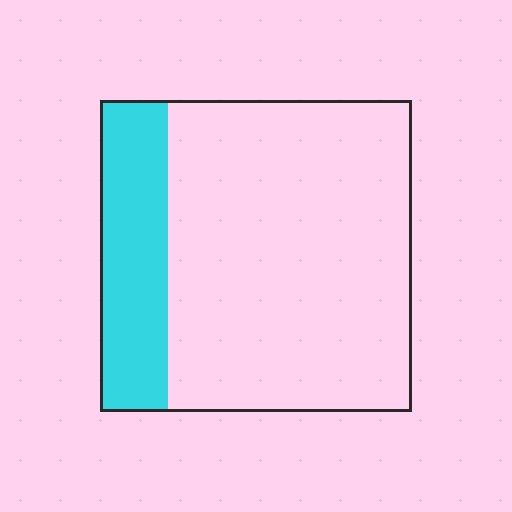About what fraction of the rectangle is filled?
About one fifth (1/5).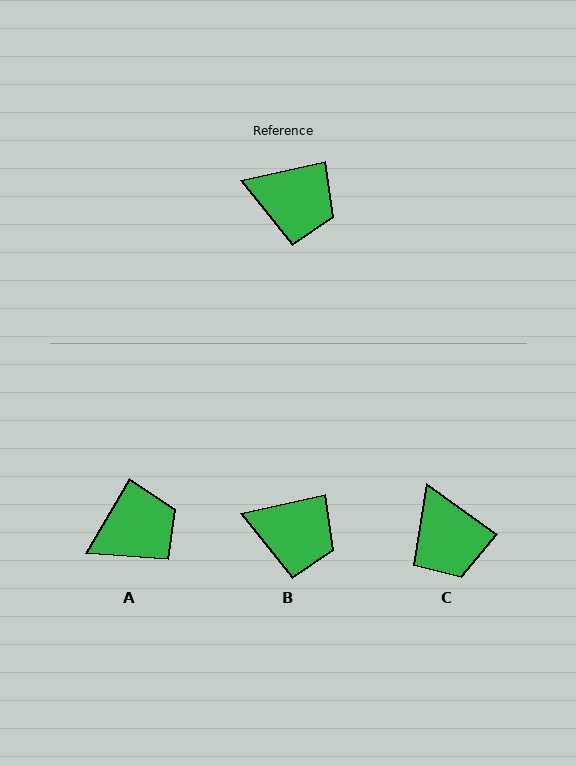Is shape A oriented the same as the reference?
No, it is off by about 48 degrees.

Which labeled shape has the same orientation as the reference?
B.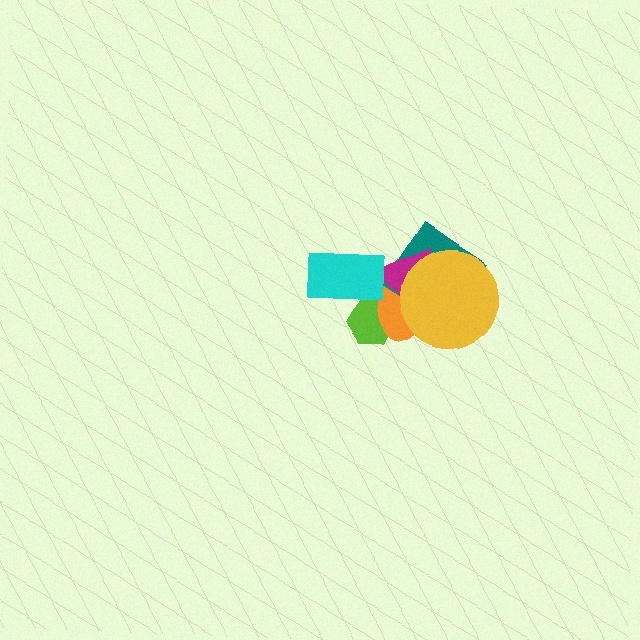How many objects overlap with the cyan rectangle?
3 objects overlap with the cyan rectangle.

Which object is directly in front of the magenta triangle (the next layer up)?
The yellow circle is directly in front of the magenta triangle.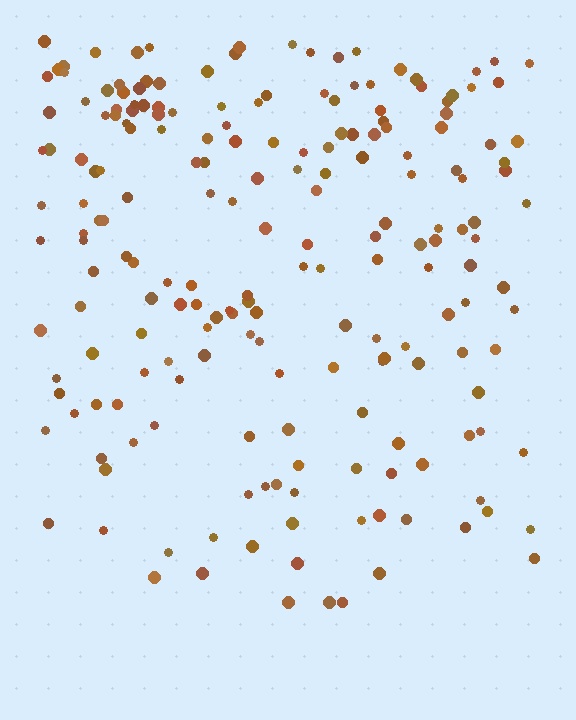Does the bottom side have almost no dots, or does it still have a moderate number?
Still a moderate number, just noticeably fewer than the top.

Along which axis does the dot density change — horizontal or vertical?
Vertical.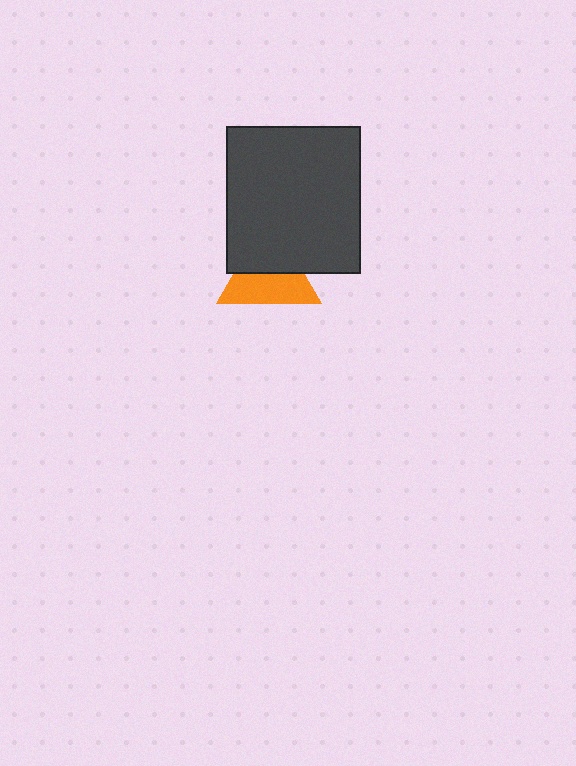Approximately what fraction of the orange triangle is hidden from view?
Roughly 45% of the orange triangle is hidden behind the dark gray rectangle.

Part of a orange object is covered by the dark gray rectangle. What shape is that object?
It is a triangle.